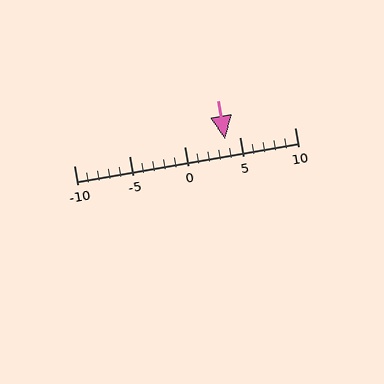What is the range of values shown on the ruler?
The ruler shows values from -10 to 10.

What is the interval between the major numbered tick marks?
The major tick marks are spaced 5 units apart.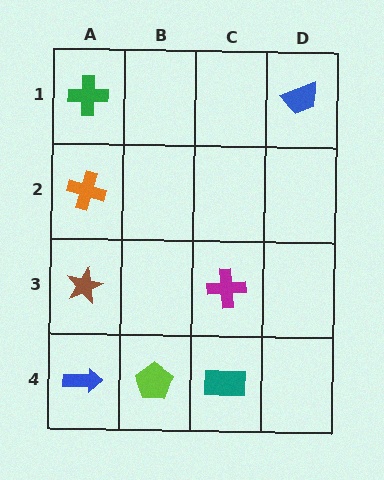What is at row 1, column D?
A blue trapezoid.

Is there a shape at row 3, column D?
No, that cell is empty.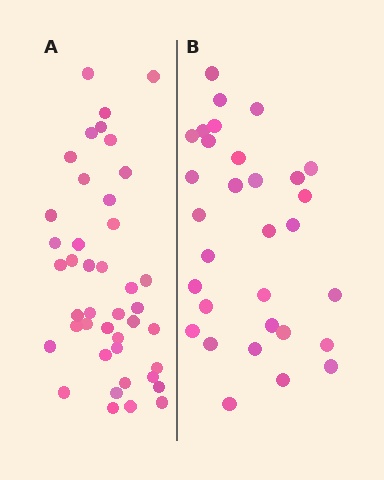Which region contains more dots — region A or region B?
Region A (the left region) has more dots.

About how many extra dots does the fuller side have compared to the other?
Region A has roughly 12 or so more dots than region B.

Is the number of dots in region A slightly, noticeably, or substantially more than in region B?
Region A has noticeably more, but not dramatically so. The ratio is roughly 1.4 to 1.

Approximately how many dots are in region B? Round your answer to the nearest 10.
About 30 dots. (The exact count is 31, which rounds to 30.)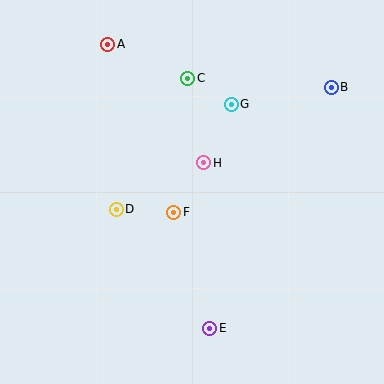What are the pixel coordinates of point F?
Point F is at (174, 212).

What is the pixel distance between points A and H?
The distance between A and H is 153 pixels.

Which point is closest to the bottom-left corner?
Point D is closest to the bottom-left corner.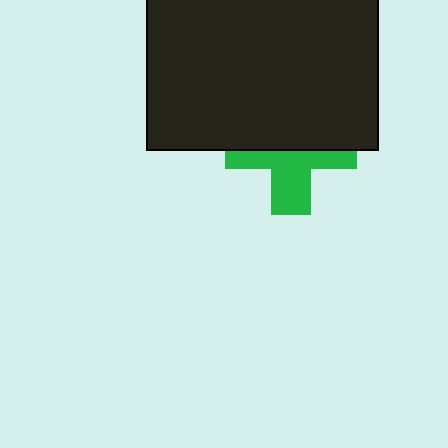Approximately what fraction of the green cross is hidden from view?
Roughly 53% of the green cross is hidden behind the black rectangle.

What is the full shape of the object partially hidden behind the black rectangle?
The partially hidden object is a green cross.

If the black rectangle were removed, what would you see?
You would see the complete green cross.